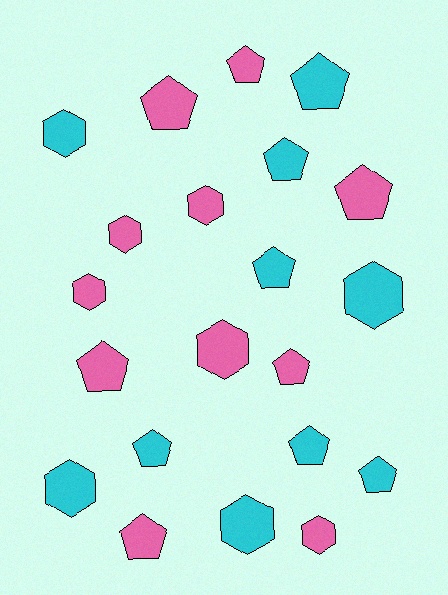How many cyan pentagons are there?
There are 6 cyan pentagons.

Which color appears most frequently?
Pink, with 11 objects.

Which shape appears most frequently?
Pentagon, with 12 objects.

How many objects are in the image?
There are 21 objects.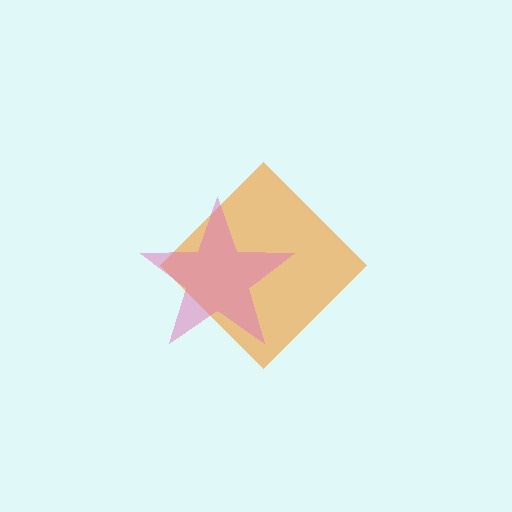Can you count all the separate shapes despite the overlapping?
Yes, there are 2 separate shapes.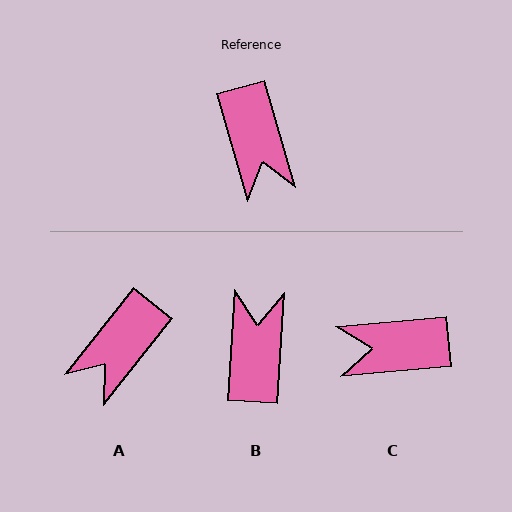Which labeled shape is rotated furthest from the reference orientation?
B, about 160 degrees away.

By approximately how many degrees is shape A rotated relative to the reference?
Approximately 54 degrees clockwise.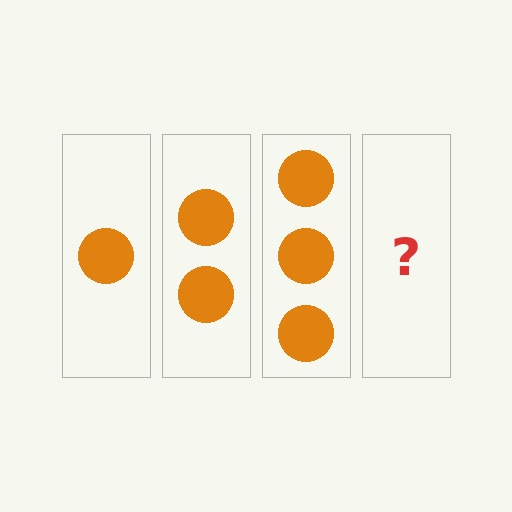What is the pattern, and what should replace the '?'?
The pattern is that each step adds one more circle. The '?' should be 4 circles.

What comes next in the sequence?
The next element should be 4 circles.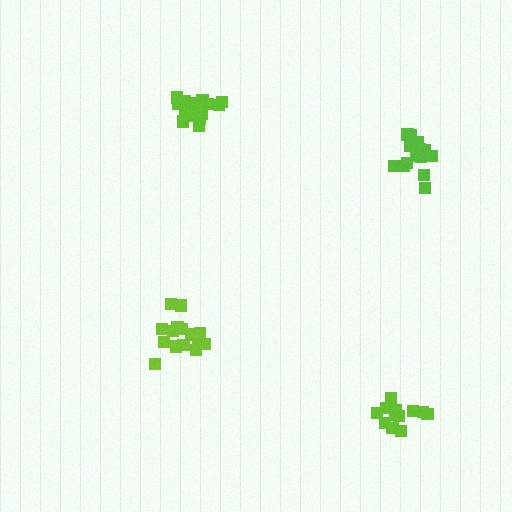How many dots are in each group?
Group 1: 15 dots, Group 2: 17 dots, Group 3: 14 dots, Group 4: 16 dots (62 total).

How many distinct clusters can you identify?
There are 4 distinct clusters.